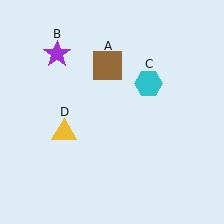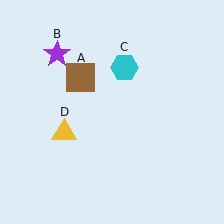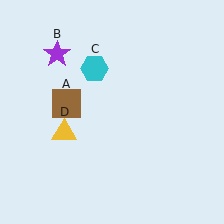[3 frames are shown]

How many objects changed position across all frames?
2 objects changed position: brown square (object A), cyan hexagon (object C).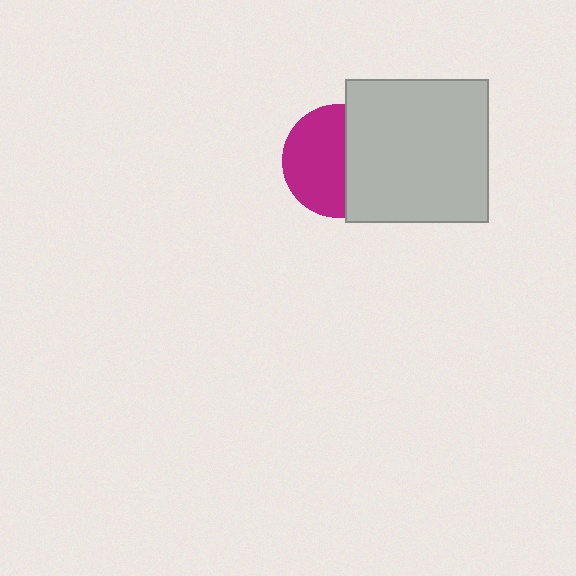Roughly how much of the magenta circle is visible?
About half of it is visible (roughly 57%).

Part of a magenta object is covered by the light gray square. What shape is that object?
It is a circle.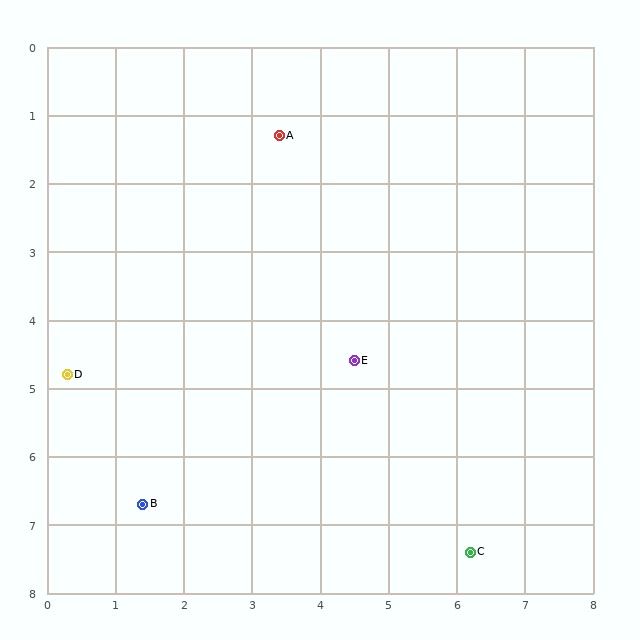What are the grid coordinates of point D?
Point D is at approximately (0.3, 4.8).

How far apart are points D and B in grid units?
Points D and B are about 2.2 grid units apart.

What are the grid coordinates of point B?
Point B is at approximately (1.4, 6.7).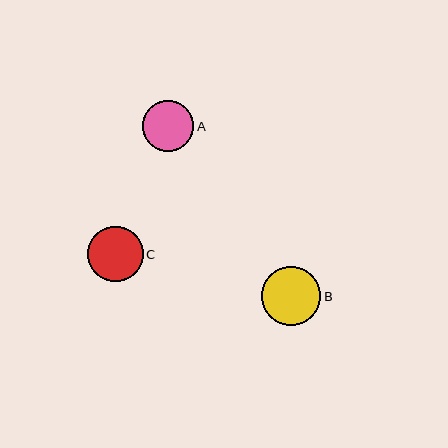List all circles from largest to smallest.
From largest to smallest: B, C, A.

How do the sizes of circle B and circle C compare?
Circle B and circle C are approximately the same size.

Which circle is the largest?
Circle B is the largest with a size of approximately 60 pixels.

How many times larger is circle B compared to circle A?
Circle B is approximately 1.2 times the size of circle A.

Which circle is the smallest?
Circle A is the smallest with a size of approximately 51 pixels.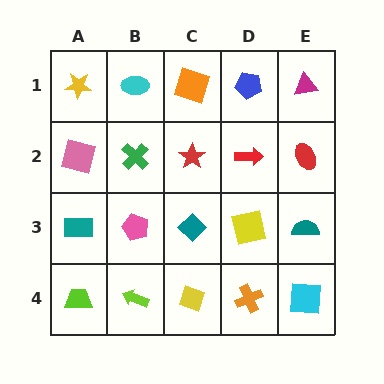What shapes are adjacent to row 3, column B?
A green cross (row 2, column B), a lime arrow (row 4, column B), a teal rectangle (row 3, column A), a teal diamond (row 3, column C).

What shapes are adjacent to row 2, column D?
A blue pentagon (row 1, column D), a yellow square (row 3, column D), a red star (row 2, column C), a red ellipse (row 2, column E).